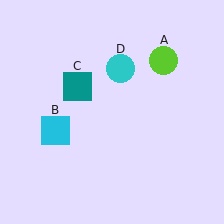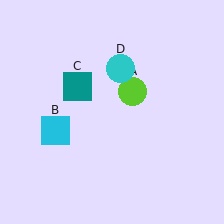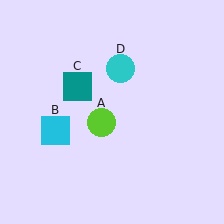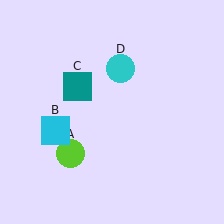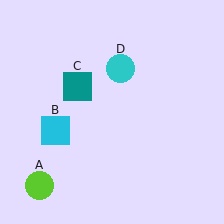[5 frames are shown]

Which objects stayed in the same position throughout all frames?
Cyan square (object B) and teal square (object C) and cyan circle (object D) remained stationary.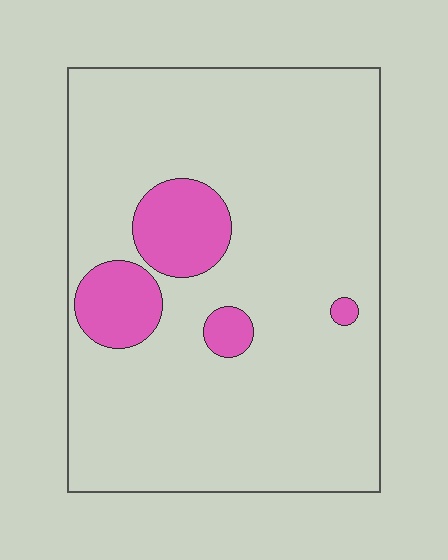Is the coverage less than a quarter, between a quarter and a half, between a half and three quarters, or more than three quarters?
Less than a quarter.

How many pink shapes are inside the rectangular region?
4.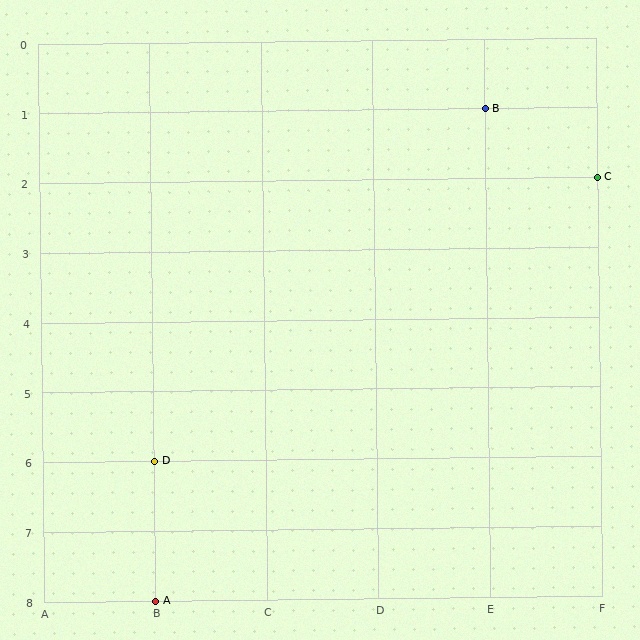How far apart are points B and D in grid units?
Points B and D are 3 columns and 5 rows apart (about 5.8 grid units diagonally).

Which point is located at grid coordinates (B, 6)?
Point D is at (B, 6).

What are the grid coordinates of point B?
Point B is at grid coordinates (E, 1).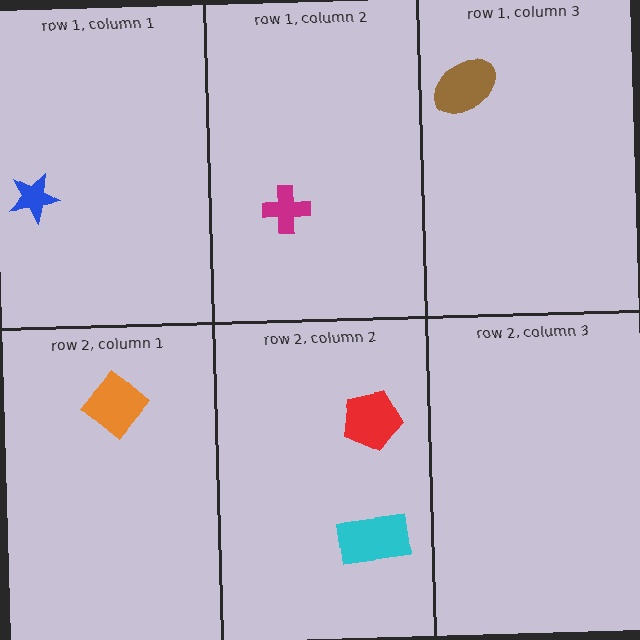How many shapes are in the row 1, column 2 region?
1.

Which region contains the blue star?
The row 1, column 1 region.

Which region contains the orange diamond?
The row 2, column 1 region.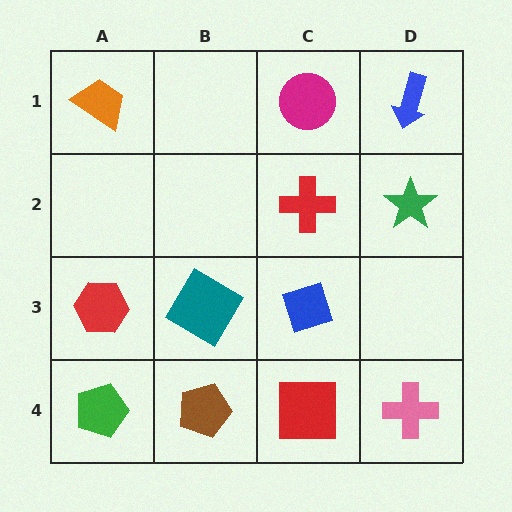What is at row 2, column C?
A red cross.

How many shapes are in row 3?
3 shapes.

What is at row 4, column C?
A red square.